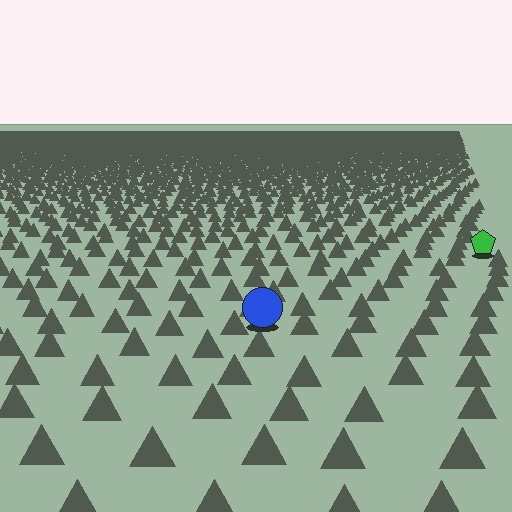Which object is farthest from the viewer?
The green pentagon is farthest from the viewer. It appears smaller and the ground texture around it is denser.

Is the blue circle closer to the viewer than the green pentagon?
Yes. The blue circle is closer — you can tell from the texture gradient: the ground texture is coarser near it.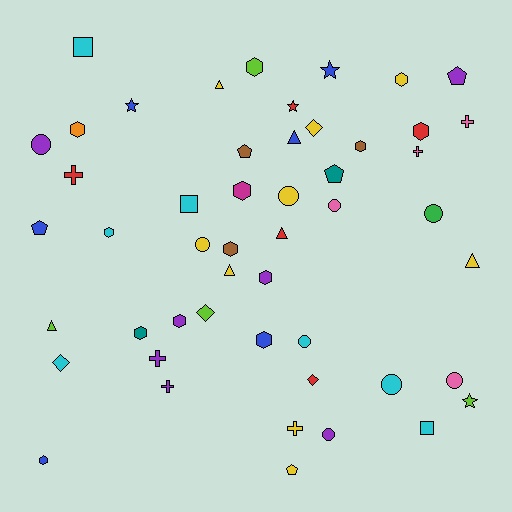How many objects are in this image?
There are 50 objects.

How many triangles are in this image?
There are 6 triangles.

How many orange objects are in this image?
There is 1 orange object.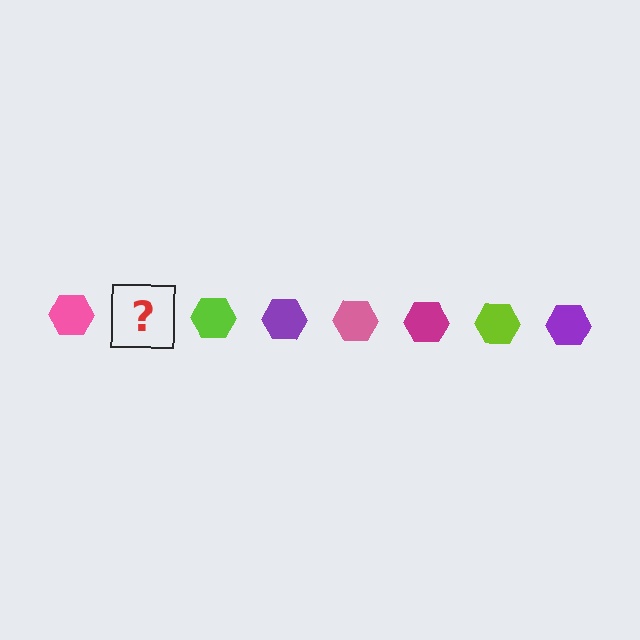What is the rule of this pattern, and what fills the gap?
The rule is that the pattern cycles through pink, magenta, lime, purple hexagons. The gap should be filled with a magenta hexagon.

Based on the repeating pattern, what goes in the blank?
The blank should be a magenta hexagon.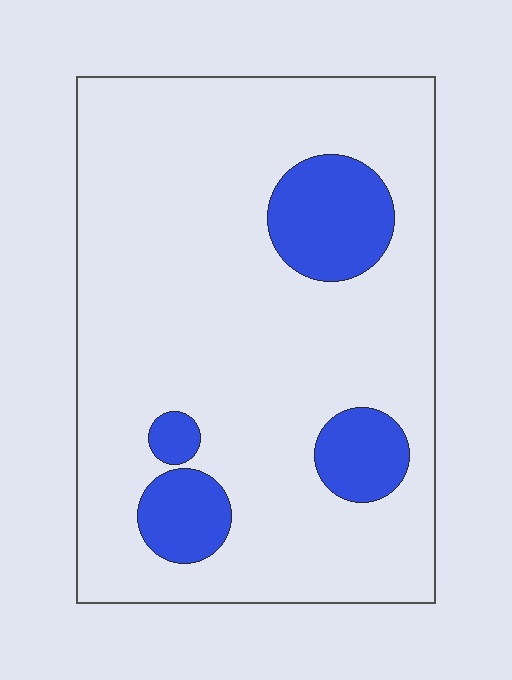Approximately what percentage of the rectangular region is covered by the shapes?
Approximately 15%.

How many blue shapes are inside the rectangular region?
4.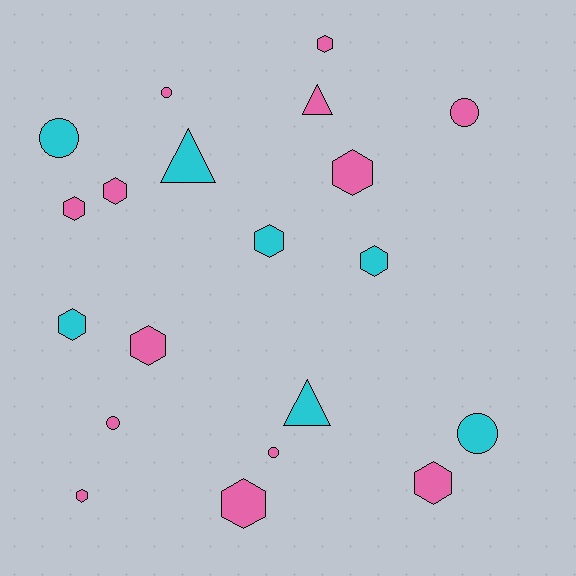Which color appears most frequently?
Pink, with 13 objects.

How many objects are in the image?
There are 20 objects.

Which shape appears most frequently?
Hexagon, with 11 objects.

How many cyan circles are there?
There are 2 cyan circles.